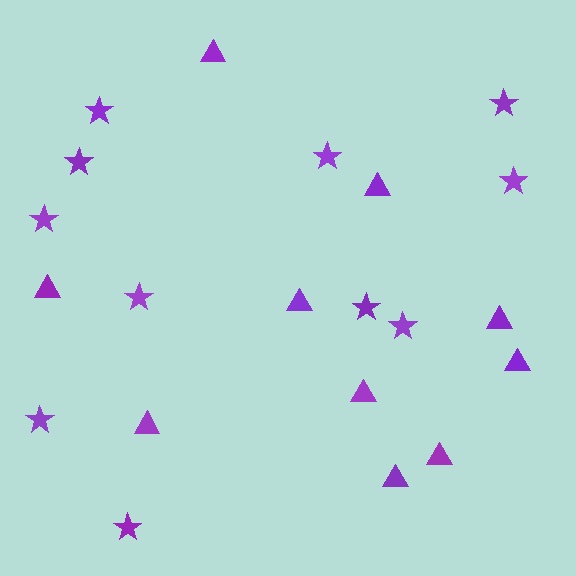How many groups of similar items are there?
There are 2 groups: one group of triangles (10) and one group of stars (11).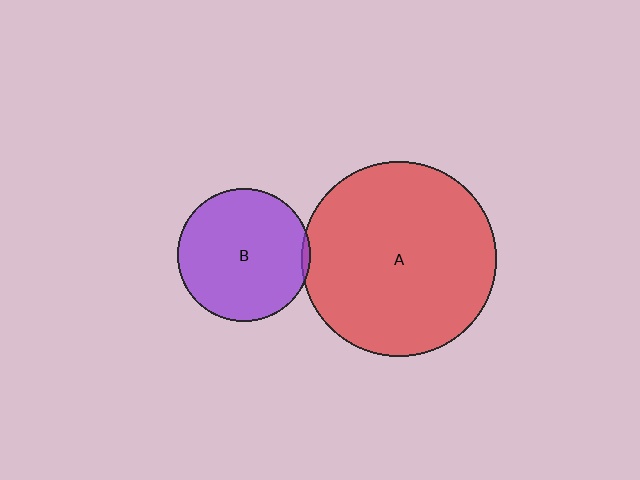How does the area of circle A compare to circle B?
Approximately 2.2 times.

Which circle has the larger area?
Circle A (red).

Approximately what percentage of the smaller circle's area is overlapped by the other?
Approximately 5%.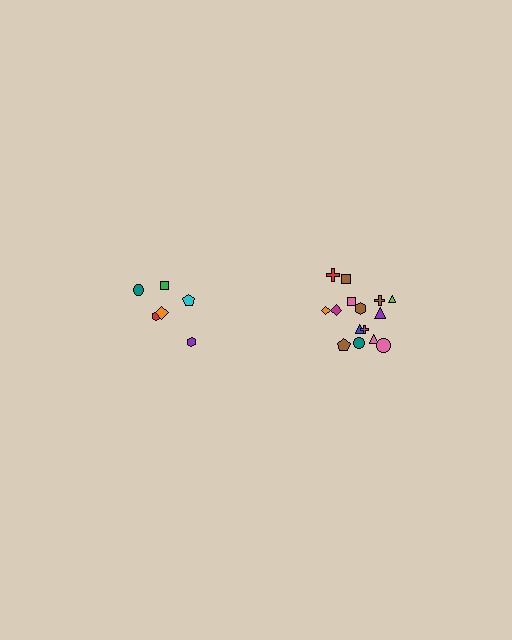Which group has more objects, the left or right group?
The right group.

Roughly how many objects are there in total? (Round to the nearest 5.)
Roughly 20 objects in total.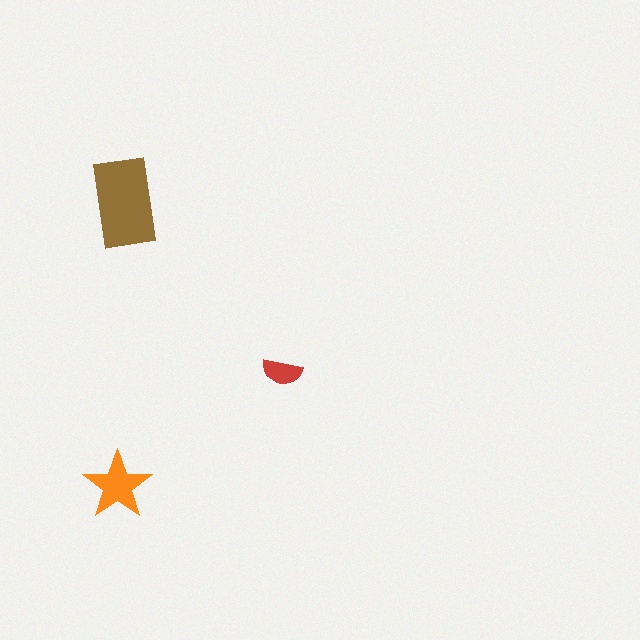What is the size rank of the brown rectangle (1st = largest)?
1st.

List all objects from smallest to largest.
The red semicircle, the orange star, the brown rectangle.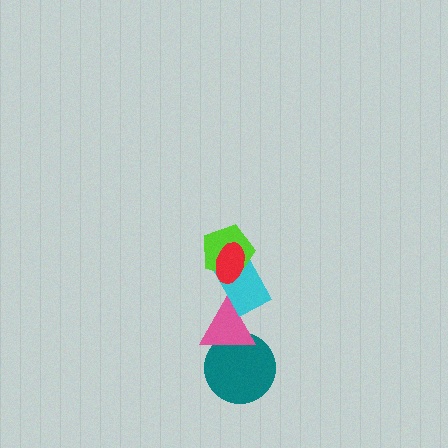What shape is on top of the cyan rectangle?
The lime pentagon is on top of the cyan rectangle.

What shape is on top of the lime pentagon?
The red ellipse is on top of the lime pentagon.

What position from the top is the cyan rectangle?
The cyan rectangle is 3rd from the top.